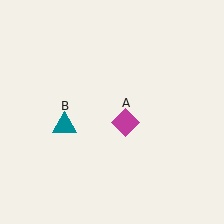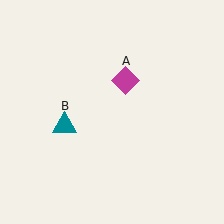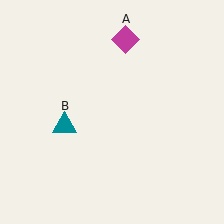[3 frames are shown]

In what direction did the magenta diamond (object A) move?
The magenta diamond (object A) moved up.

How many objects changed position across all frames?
1 object changed position: magenta diamond (object A).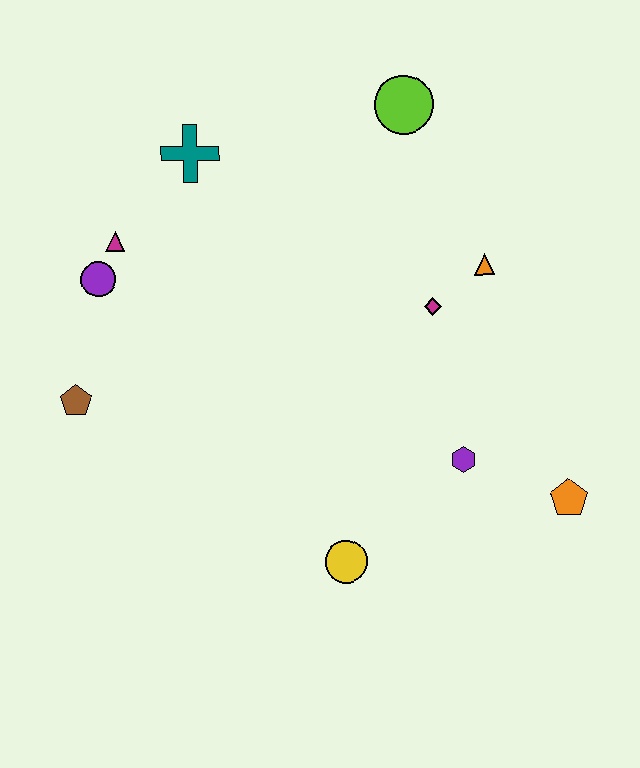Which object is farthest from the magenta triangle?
The orange pentagon is farthest from the magenta triangle.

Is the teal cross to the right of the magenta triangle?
Yes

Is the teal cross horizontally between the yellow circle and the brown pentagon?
Yes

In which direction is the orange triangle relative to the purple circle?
The orange triangle is to the right of the purple circle.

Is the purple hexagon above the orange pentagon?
Yes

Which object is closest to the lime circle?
The orange triangle is closest to the lime circle.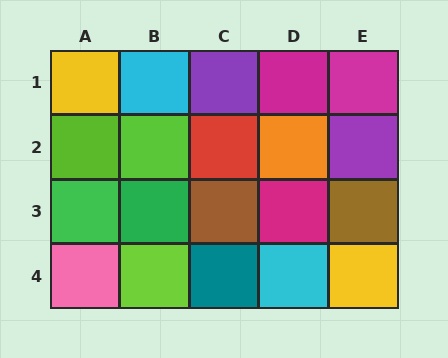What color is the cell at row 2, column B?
Lime.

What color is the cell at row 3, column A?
Green.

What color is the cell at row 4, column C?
Teal.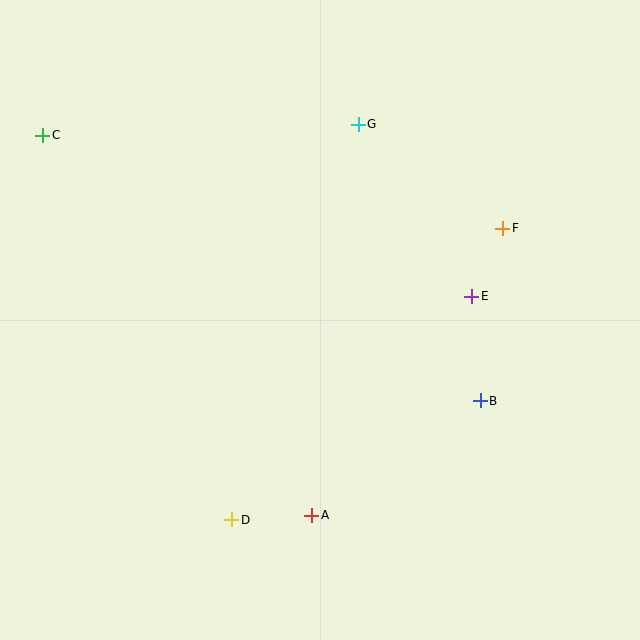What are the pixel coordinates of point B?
Point B is at (480, 401).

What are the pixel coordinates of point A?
Point A is at (312, 515).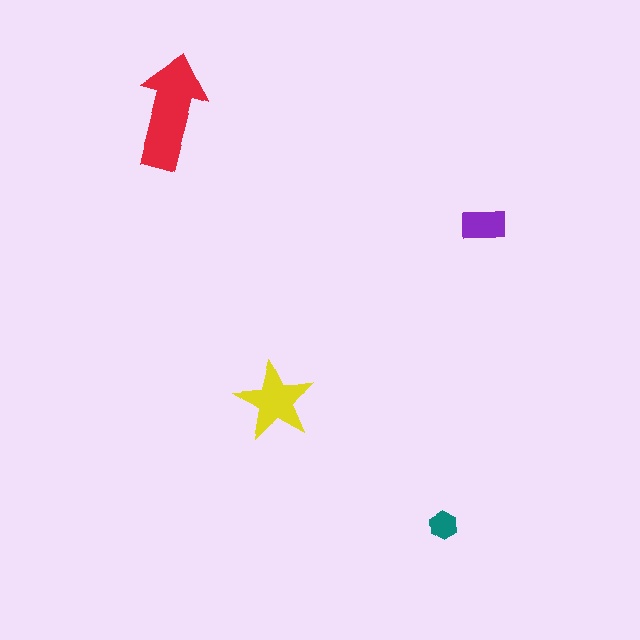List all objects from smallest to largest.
The teal hexagon, the purple rectangle, the yellow star, the red arrow.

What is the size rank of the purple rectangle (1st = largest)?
3rd.